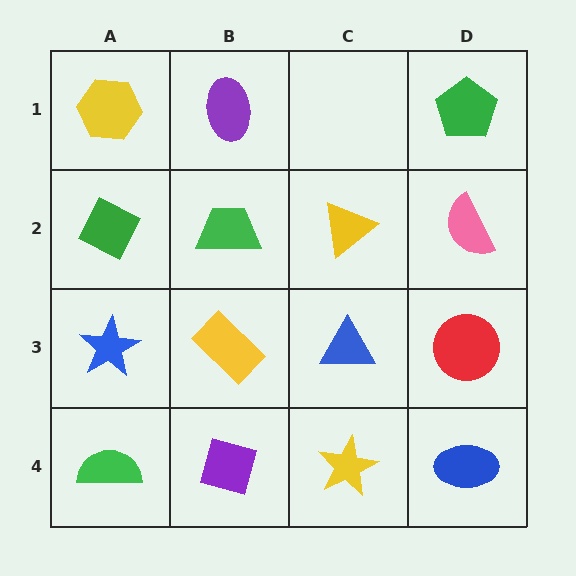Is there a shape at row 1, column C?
No, that cell is empty.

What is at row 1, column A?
A yellow hexagon.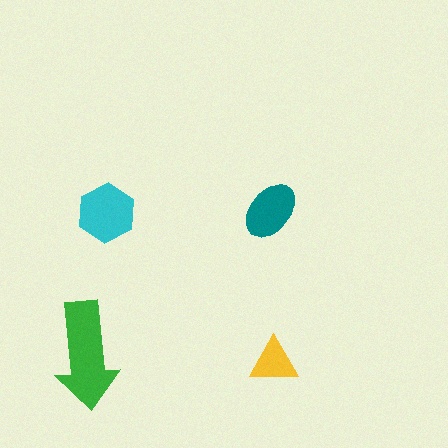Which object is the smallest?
The yellow triangle.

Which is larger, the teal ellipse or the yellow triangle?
The teal ellipse.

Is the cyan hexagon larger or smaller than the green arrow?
Smaller.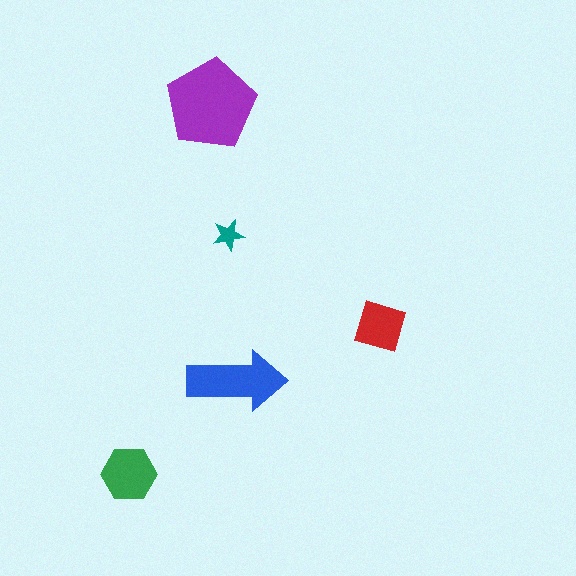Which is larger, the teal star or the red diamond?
The red diamond.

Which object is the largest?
The purple pentagon.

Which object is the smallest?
The teal star.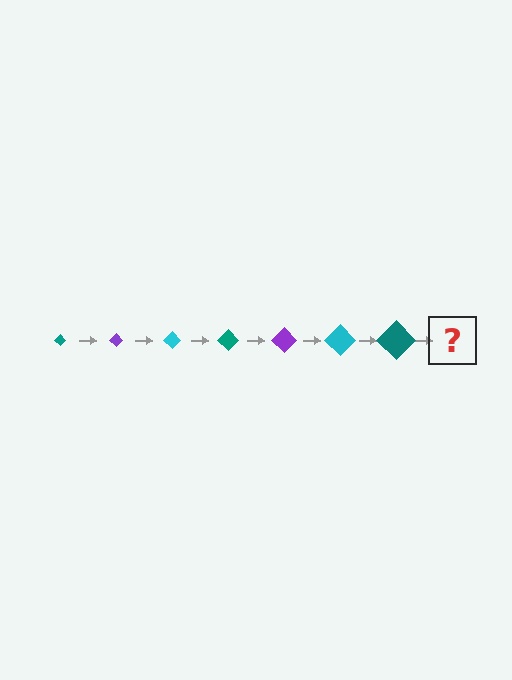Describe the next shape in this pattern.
It should be a purple diamond, larger than the previous one.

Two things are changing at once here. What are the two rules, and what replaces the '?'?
The two rules are that the diamond grows larger each step and the color cycles through teal, purple, and cyan. The '?' should be a purple diamond, larger than the previous one.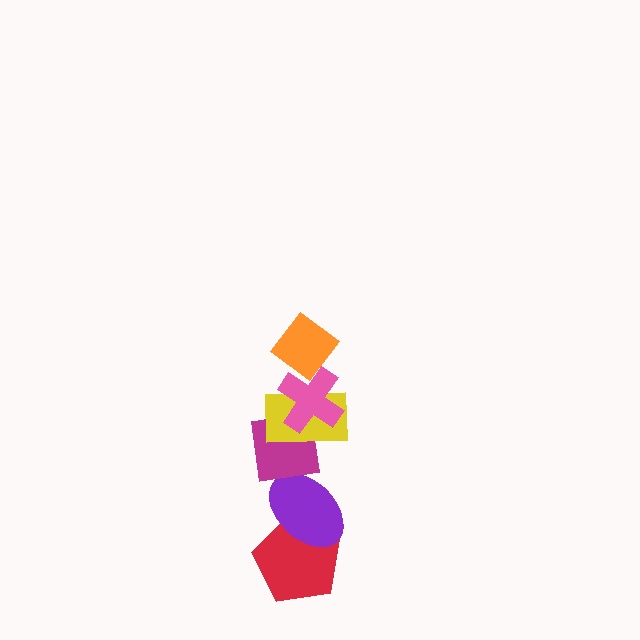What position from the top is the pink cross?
The pink cross is 2nd from the top.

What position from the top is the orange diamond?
The orange diamond is 1st from the top.